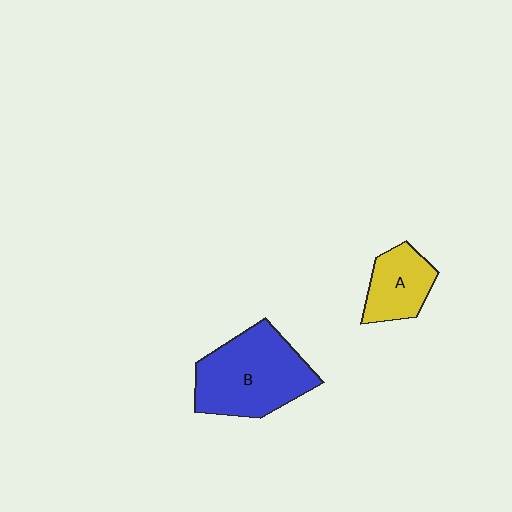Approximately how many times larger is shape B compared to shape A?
Approximately 1.9 times.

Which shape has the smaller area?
Shape A (yellow).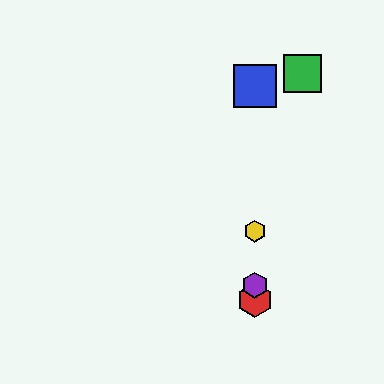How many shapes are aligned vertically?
4 shapes (the red hexagon, the blue square, the yellow hexagon, the purple hexagon) are aligned vertically.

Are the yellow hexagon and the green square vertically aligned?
No, the yellow hexagon is at x≈255 and the green square is at x≈302.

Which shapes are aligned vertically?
The red hexagon, the blue square, the yellow hexagon, the purple hexagon are aligned vertically.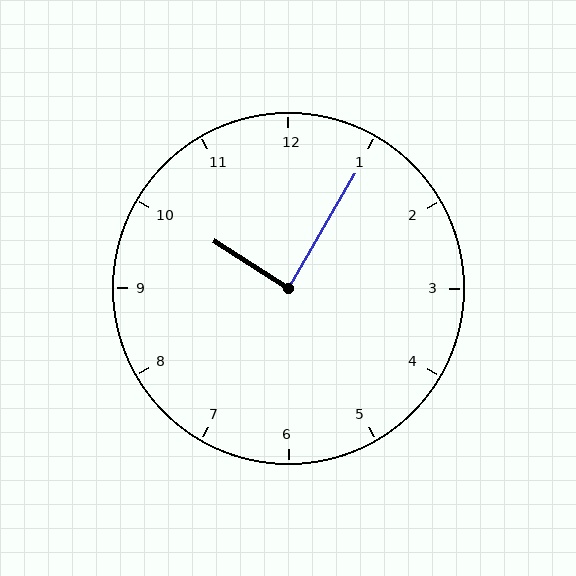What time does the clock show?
10:05.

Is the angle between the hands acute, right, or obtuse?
It is right.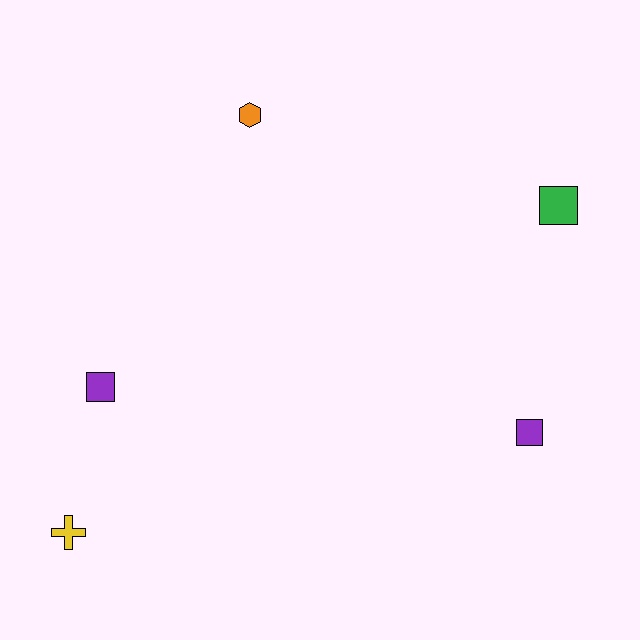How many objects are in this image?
There are 5 objects.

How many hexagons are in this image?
There is 1 hexagon.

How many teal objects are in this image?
There are no teal objects.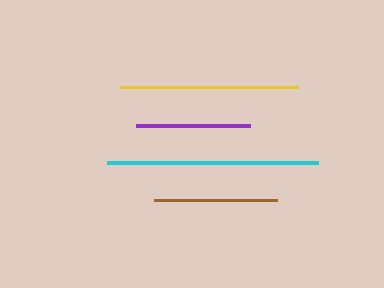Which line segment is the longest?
The cyan line is the longest at approximately 211 pixels.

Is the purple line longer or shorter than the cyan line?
The cyan line is longer than the purple line.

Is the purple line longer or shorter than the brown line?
The brown line is longer than the purple line.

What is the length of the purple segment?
The purple segment is approximately 114 pixels long.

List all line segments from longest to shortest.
From longest to shortest: cyan, yellow, brown, purple.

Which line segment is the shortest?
The purple line is the shortest at approximately 114 pixels.